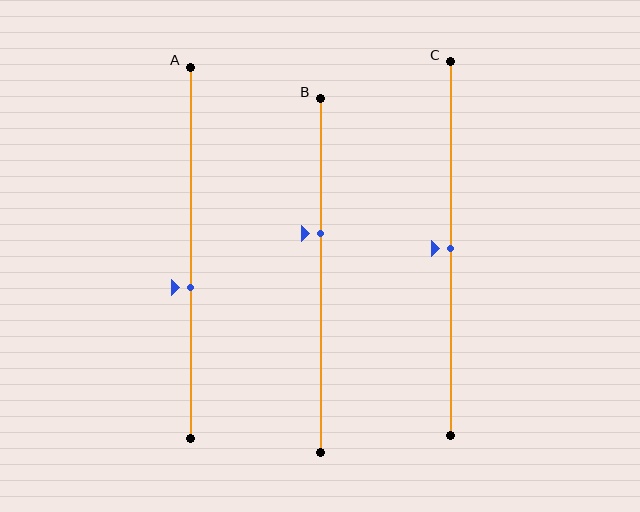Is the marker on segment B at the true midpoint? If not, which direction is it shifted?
No, the marker on segment B is shifted upward by about 12% of the segment length.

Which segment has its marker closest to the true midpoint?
Segment C has its marker closest to the true midpoint.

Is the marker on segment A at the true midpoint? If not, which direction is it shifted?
No, the marker on segment A is shifted downward by about 9% of the segment length.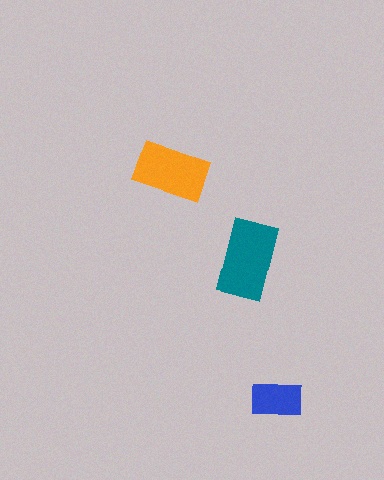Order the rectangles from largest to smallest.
the teal one, the orange one, the blue one.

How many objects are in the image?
There are 3 objects in the image.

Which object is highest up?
The orange rectangle is topmost.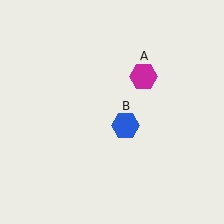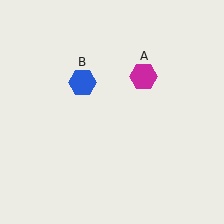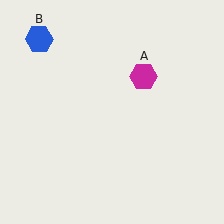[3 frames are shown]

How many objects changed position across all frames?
1 object changed position: blue hexagon (object B).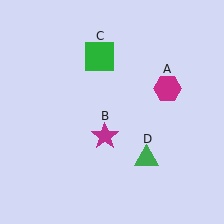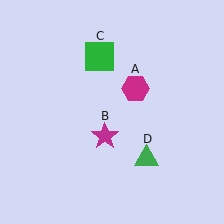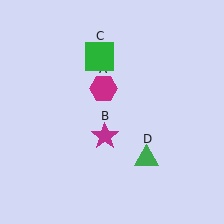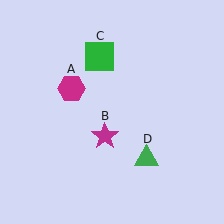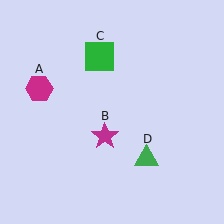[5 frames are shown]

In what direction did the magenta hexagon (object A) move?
The magenta hexagon (object A) moved left.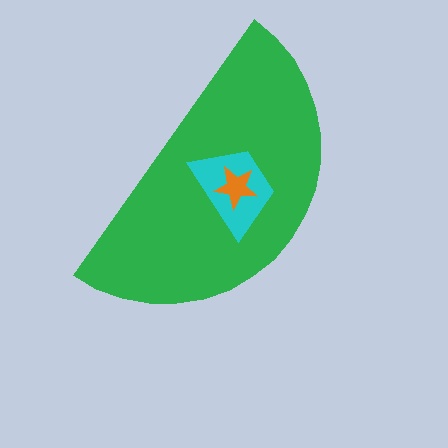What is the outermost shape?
The green semicircle.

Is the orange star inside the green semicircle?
Yes.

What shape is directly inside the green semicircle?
The cyan trapezoid.